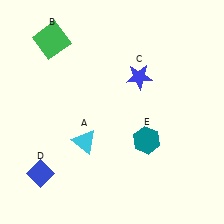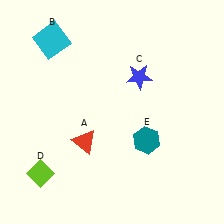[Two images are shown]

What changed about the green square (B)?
In Image 1, B is green. In Image 2, it changed to cyan.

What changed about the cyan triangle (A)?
In Image 1, A is cyan. In Image 2, it changed to red.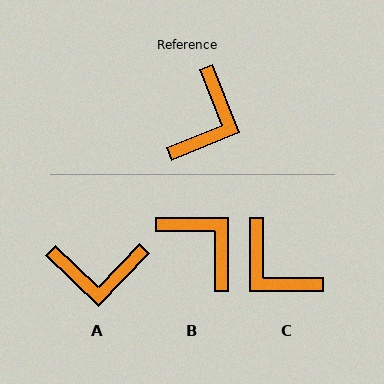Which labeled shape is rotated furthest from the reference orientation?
C, about 112 degrees away.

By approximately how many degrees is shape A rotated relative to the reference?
Approximately 66 degrees clockwise.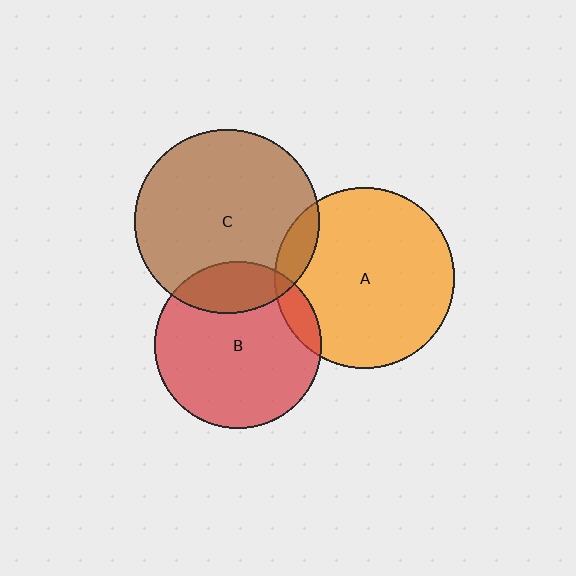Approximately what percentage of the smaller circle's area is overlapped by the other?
Approximately 20%.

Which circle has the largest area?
Circle C (brown).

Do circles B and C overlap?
Yes.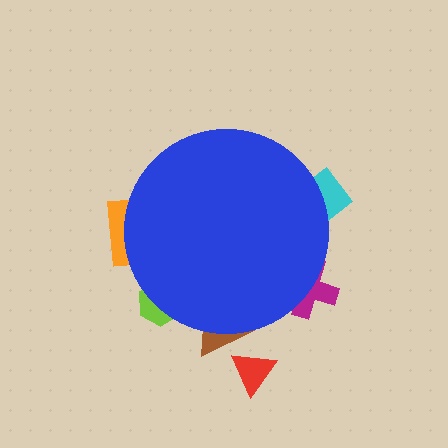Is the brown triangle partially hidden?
Yes, the brown triangle is partially hidden behind the blue circle.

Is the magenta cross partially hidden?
Yes, the magenta cross is partially hidden behind the blue circle.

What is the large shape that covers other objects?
A blue circle.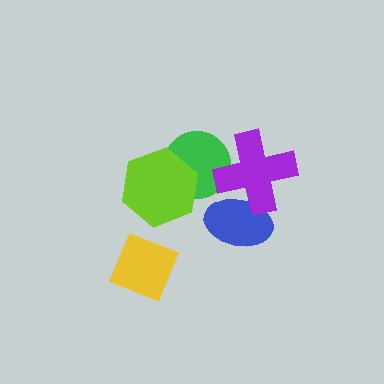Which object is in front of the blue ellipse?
The purple cross is in front of the blue ellipse.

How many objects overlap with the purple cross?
2 objects overlap with the purple cross.